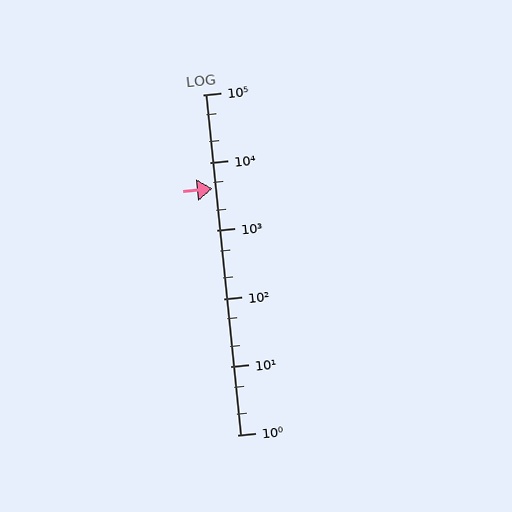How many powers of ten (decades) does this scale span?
The scale spans 5 decades, from 1 to 100000.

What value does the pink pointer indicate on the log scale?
The pointer indicates approximately 4100.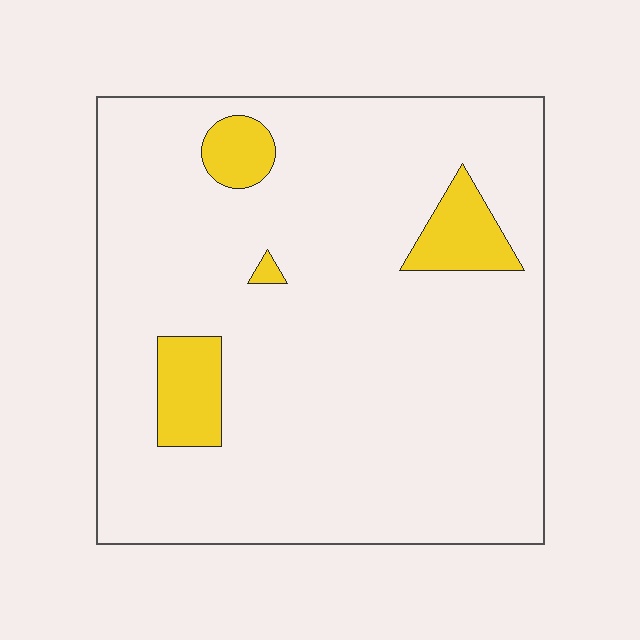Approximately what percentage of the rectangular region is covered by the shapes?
Approximately 10%.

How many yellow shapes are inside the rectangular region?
4.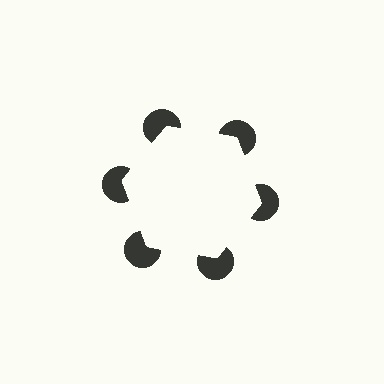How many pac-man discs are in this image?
There are 6 — one at each vertex of the illusory hexagon.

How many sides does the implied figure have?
6 sides.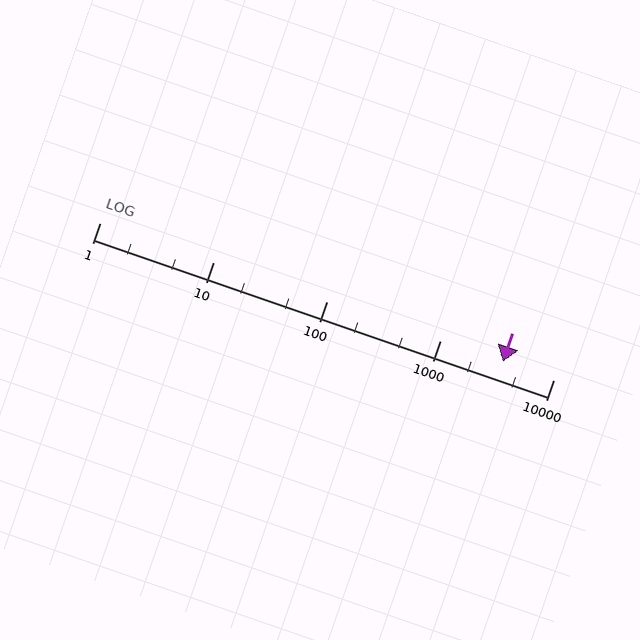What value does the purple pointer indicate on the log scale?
The pointer indicates approximately 3600.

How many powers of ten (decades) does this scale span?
The scale spans 4 decades, from 1 to 10000.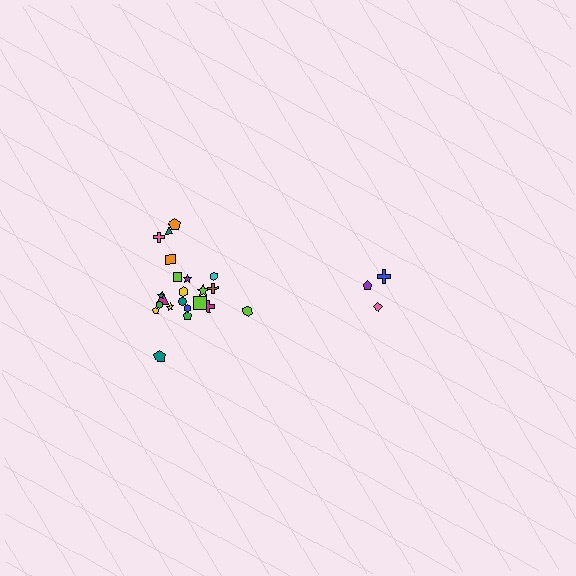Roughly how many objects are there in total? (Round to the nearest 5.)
Roughly 25 objects in total.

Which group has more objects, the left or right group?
The left group.